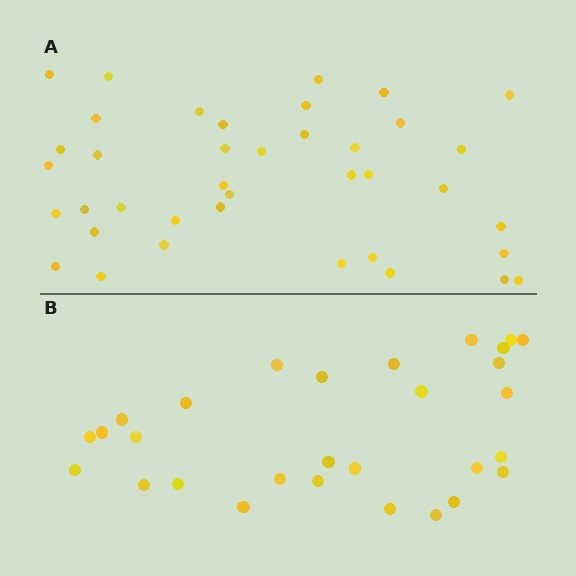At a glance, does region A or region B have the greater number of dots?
Region A (the top region) has more dots.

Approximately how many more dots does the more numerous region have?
Region A has roughly 10 or so more dots than region B.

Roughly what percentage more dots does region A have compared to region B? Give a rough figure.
About 35% more.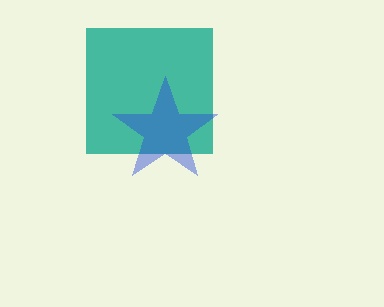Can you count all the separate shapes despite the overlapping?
Yes, there are 2 separate shapes.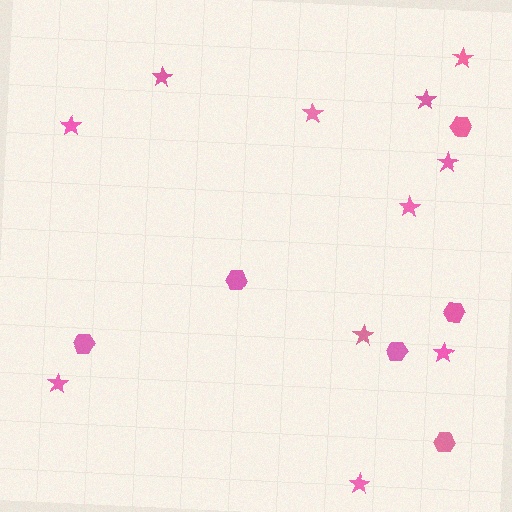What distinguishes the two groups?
There are 2 groups: one group of hexagons (6) and one group of stars (11).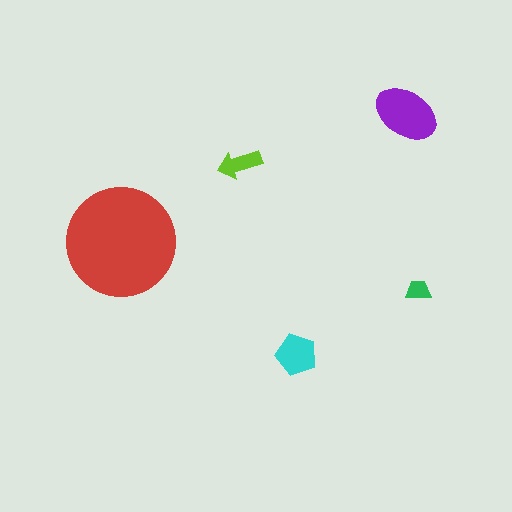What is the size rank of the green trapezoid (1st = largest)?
5th.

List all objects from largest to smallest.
The red circle, the purple ellipse, the cyan pentagon, the lime arrow, the green trapezoid.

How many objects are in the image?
There are 5 objects in the image.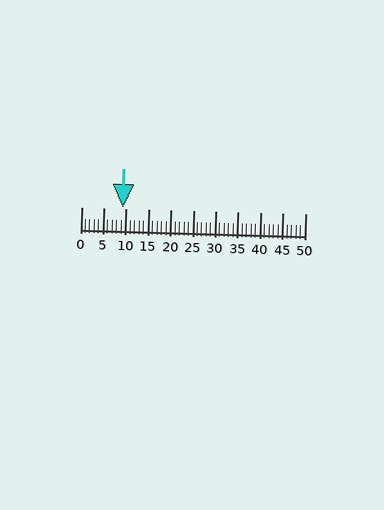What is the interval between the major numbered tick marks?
The major tick marks are spaced 5 units apart.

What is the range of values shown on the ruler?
The ruler shows values from 0 to 50.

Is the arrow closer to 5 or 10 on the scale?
The arrow is closer to 10.